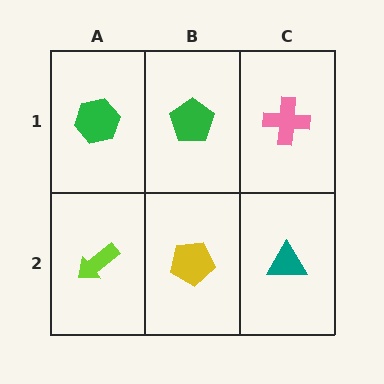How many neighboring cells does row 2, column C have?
2.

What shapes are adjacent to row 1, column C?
A teal triangle (row 2, column C), a green pentagon (row 1, column B).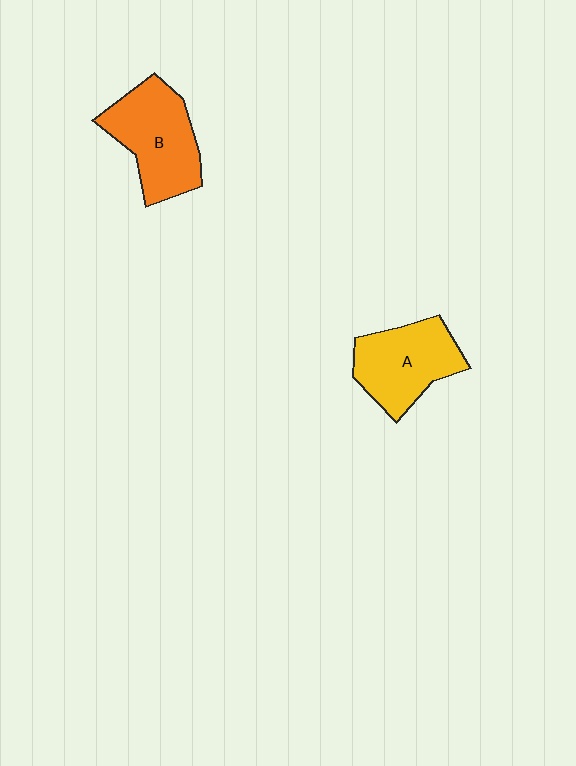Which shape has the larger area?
Shape B (orange).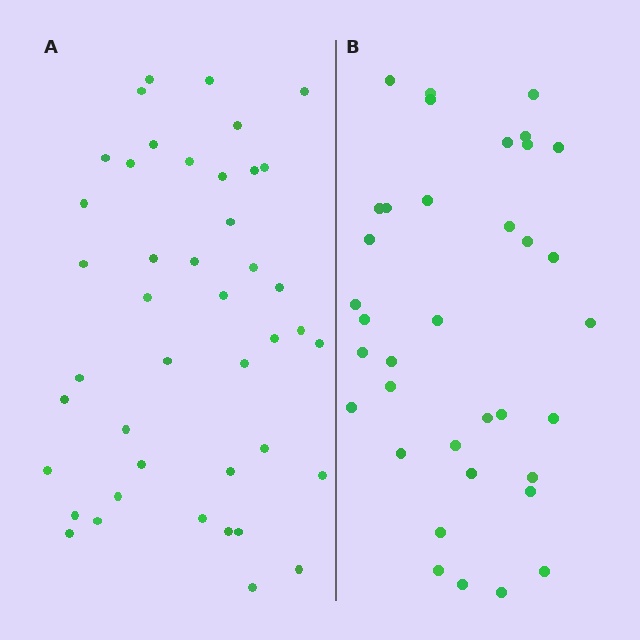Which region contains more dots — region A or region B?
Region A (the left region) has more dots.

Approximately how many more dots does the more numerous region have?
Region A has roughly 8 or so more dots than region B.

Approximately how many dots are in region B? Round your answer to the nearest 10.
About 40 dots. (The exact count is 36, which rounds to 40.)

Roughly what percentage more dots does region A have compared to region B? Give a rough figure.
About 20% more.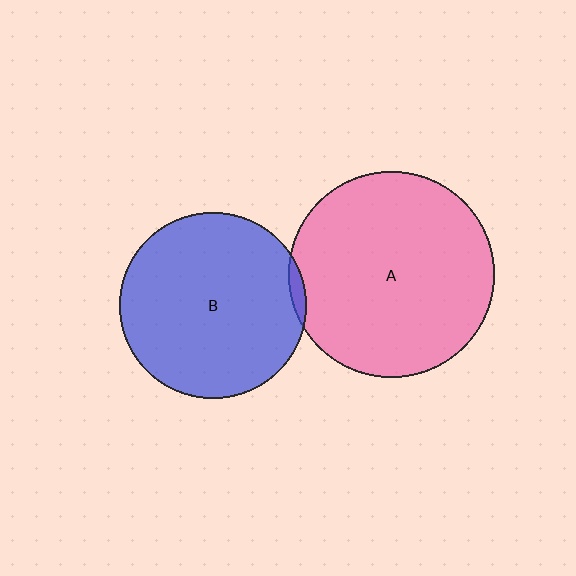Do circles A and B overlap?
Yes.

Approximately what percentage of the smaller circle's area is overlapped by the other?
Approximately 5%.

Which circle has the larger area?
Circle A (pink).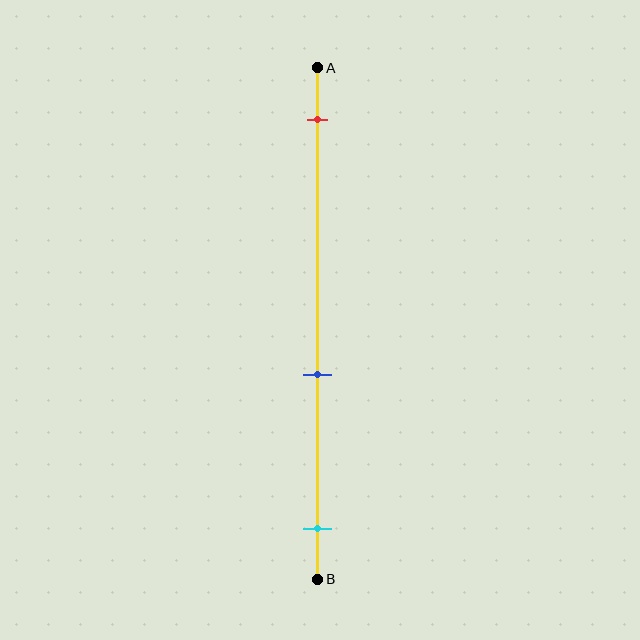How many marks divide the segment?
There are 3 marks dividing the segment.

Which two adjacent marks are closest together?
The blue and cyan marks are the closest adjacent pair.